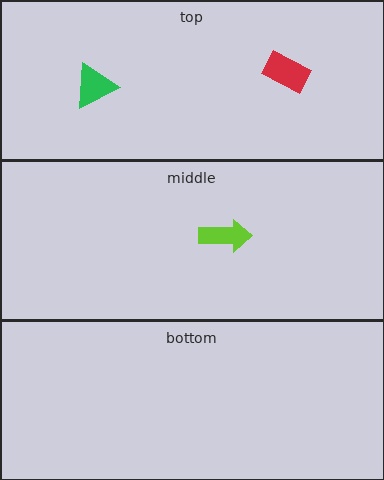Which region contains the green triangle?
The top region.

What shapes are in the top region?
The green triangle, the red rectangle.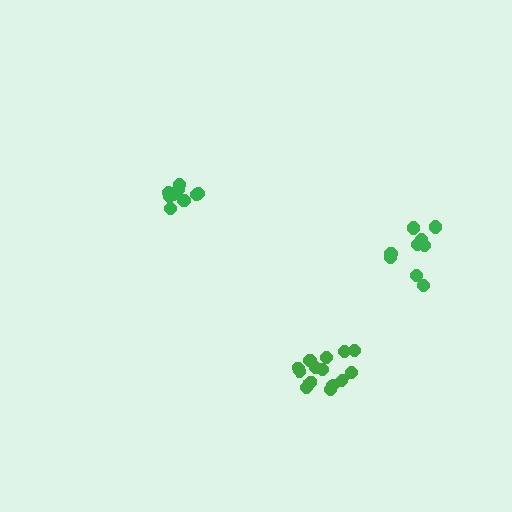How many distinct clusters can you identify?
There are 3 distinct clusters.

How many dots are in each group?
Group 1: 9 dots, Group 2: 14 dots, Group 3: 9 dots (32 total).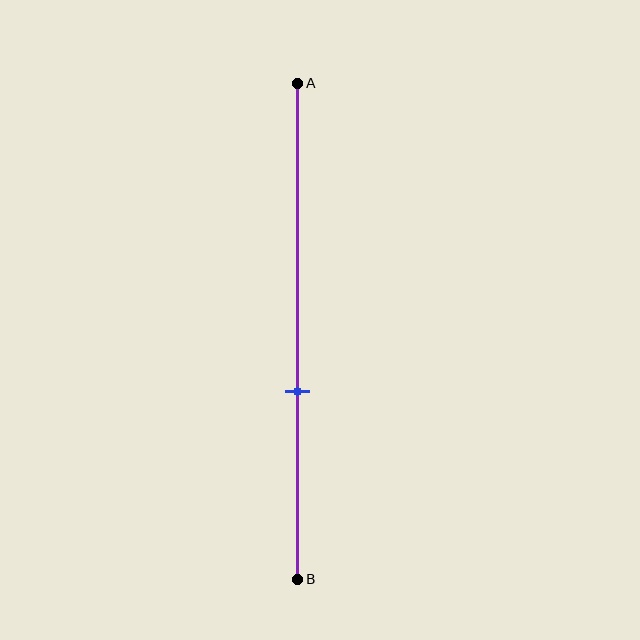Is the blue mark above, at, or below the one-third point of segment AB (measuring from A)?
The blue mark is below the one-third point of segment AB.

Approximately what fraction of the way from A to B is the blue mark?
The blue mark is approximately 60% of the way from A to B.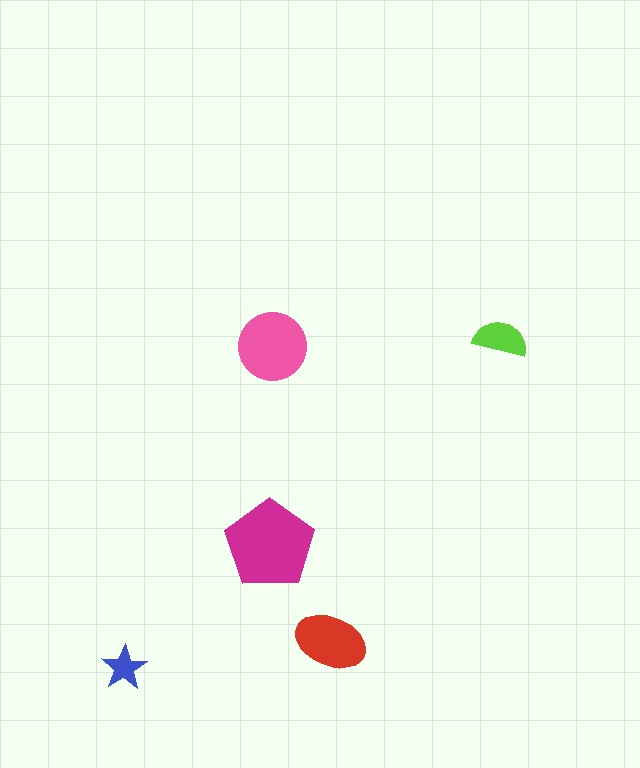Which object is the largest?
The magenta pentagon.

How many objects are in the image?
There are 5 objects in the image.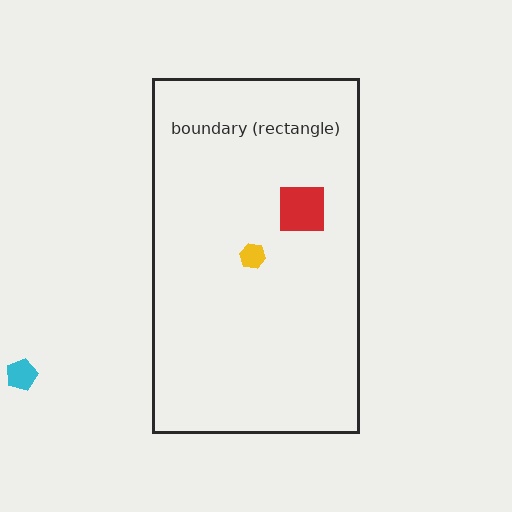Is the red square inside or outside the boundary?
Inside.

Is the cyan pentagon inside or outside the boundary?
Outside.